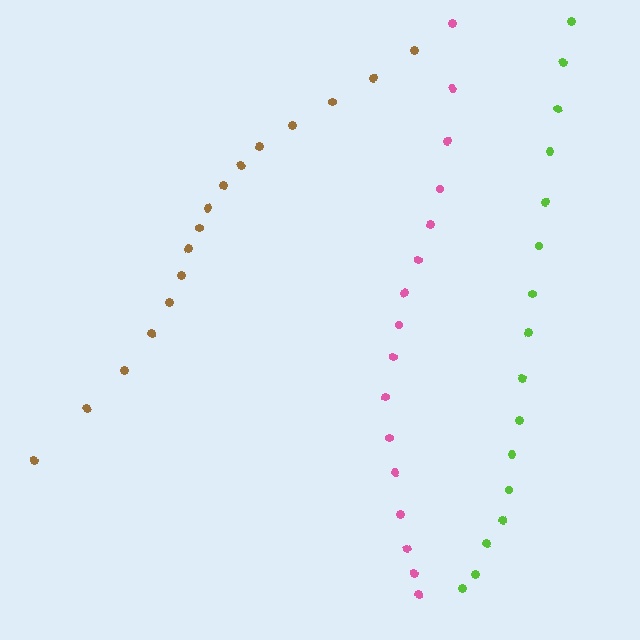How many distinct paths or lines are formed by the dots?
There are 3 distinct paths.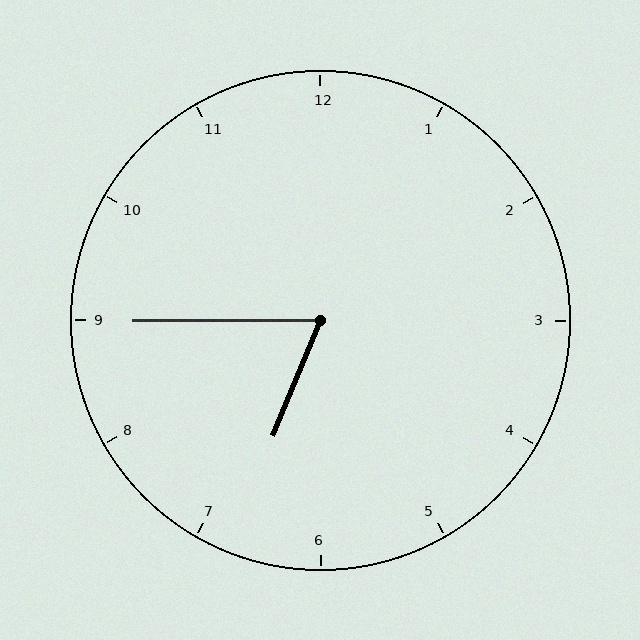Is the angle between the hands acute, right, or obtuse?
It is acute.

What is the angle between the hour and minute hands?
Approximately 68 degrees.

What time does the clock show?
6:45.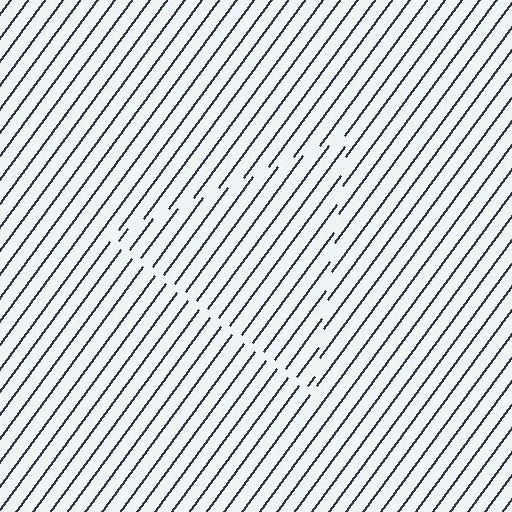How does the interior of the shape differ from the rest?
The interior of the shape contains the same grating, shifted by half a period — the contour is defined by the phase discontinuity where line-ends from the inner and outer gratings abut.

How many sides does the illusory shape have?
3 sides — the line-ends trace a triangle.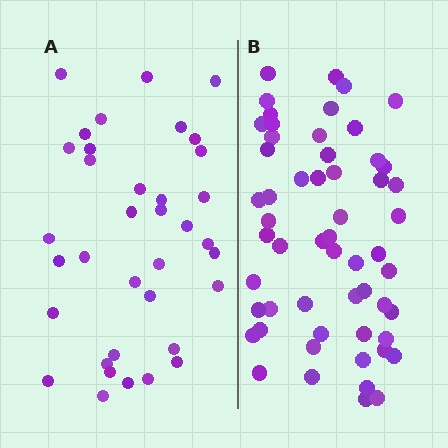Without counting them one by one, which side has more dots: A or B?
Region B (the right region) has more dots.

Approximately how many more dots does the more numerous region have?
Region B has approximately 20 more dots than region A.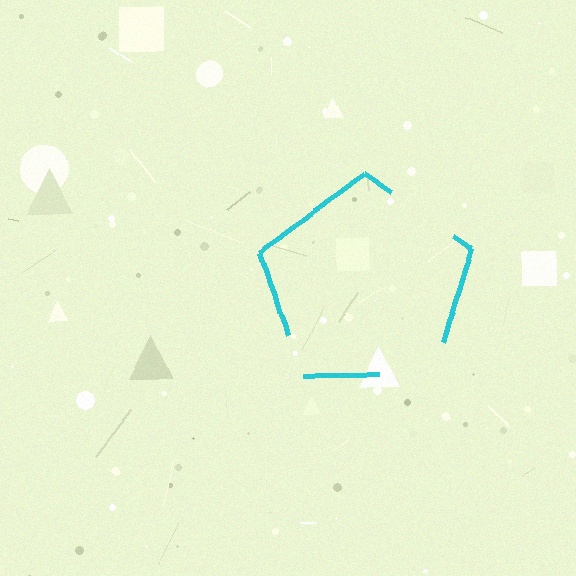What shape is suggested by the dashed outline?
The dashed outline suggests a pentagon.